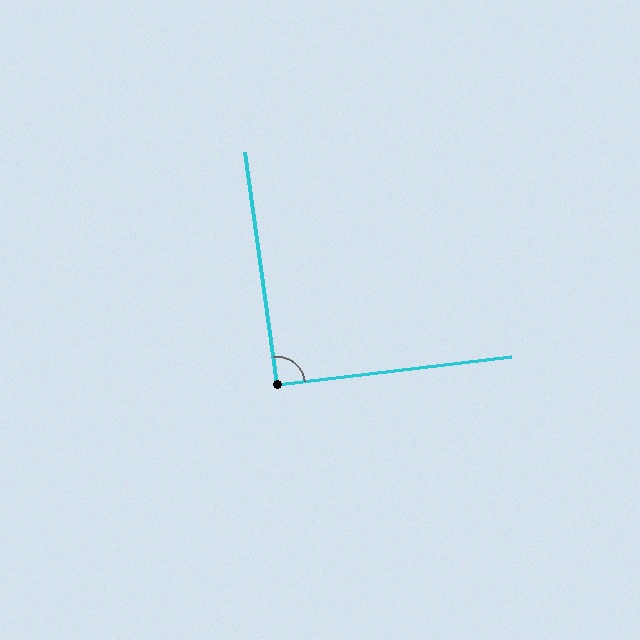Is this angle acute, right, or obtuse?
It is approximately a right angle.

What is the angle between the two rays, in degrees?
Approximately 91 degrees.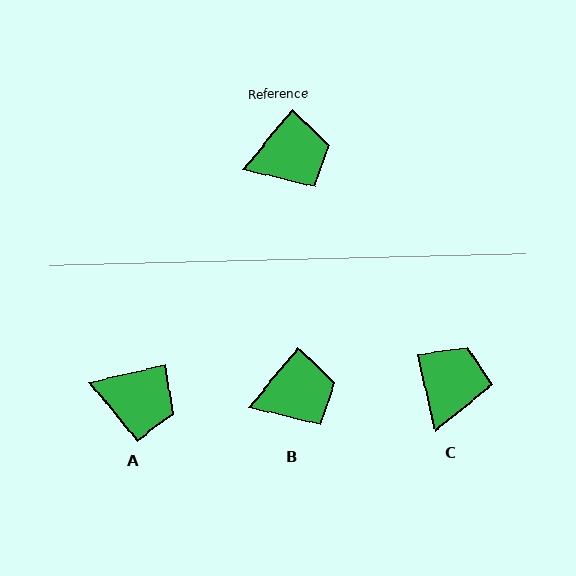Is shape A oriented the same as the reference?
No, it is off by about 37 degrees.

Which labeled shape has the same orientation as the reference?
B.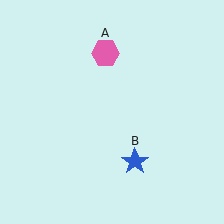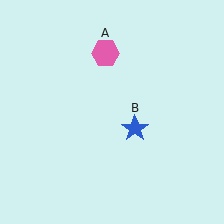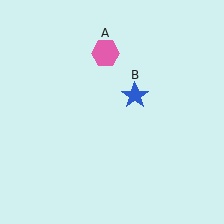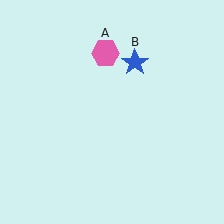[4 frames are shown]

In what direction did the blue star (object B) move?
The blue star (object B) moved up.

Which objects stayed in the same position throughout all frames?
Pink hexagon (object A) remained stationary.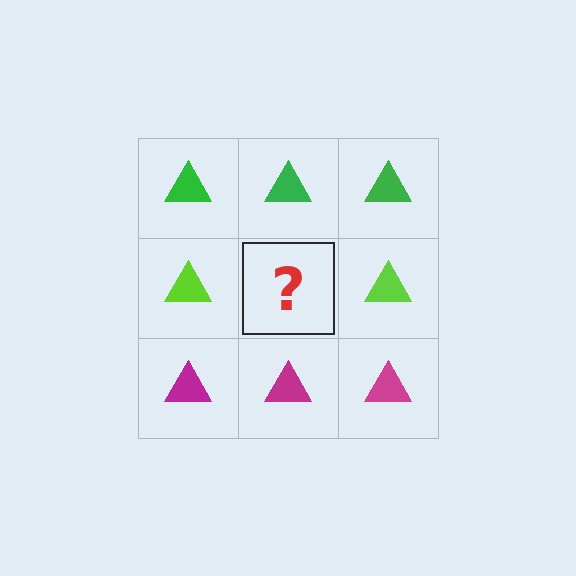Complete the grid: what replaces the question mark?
The question mark should be replaced with a lime triangle.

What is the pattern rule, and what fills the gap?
The rule is that each row has a consistent color. The gap should be filled with a lime triangle.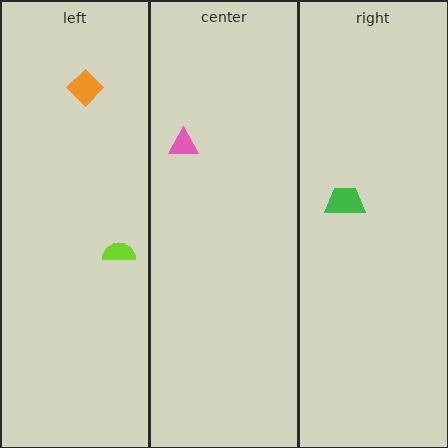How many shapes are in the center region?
1.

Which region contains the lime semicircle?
The left region.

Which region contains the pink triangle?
The center region.